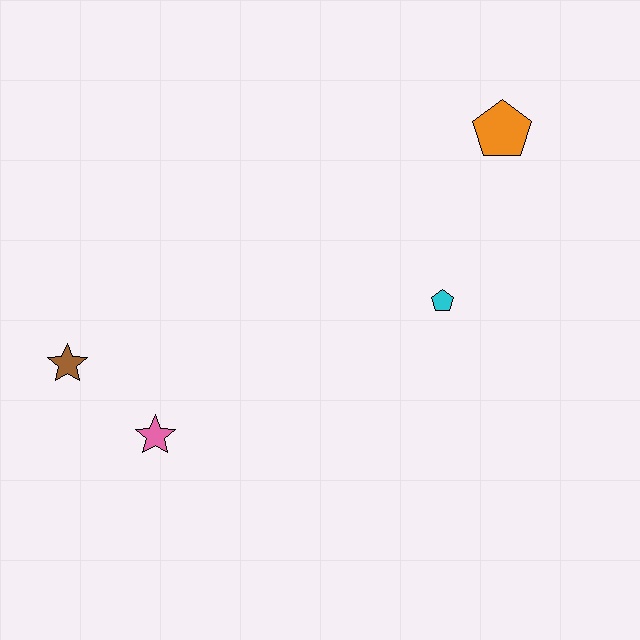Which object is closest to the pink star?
The brown star is closest to the pink star.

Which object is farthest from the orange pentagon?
The brown star is farthest from the orange pentagon.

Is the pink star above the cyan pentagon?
No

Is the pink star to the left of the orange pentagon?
Yes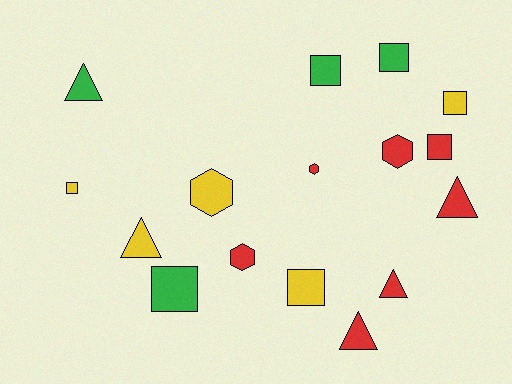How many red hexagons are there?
There are 3 red hexagons.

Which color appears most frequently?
Red, with 7 objects.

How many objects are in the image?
There are 16 objects.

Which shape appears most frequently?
Square, with 7 objects.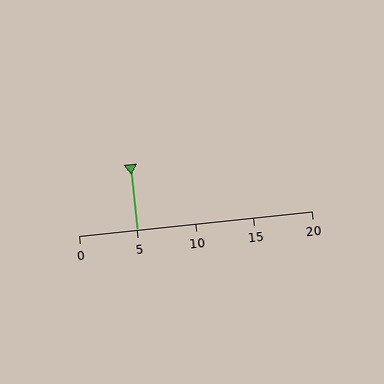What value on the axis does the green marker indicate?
The marker indicates approximately 5.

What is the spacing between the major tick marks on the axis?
The major ticks are spaced 5 apart.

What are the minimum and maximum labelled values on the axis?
The axis runs from 0 to 20.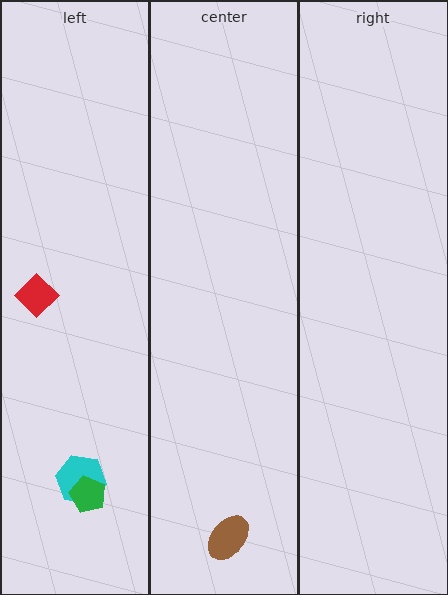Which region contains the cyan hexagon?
The left region.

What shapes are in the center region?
The brown ellipse.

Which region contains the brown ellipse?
The center region.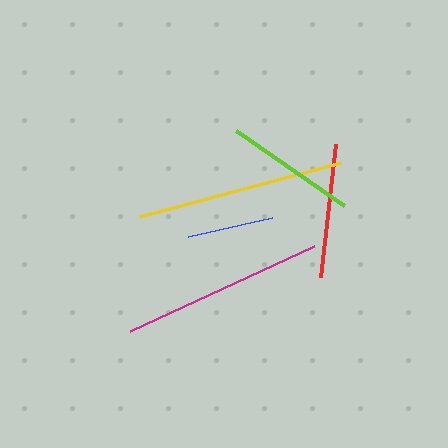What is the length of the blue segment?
The blue segment is approximately 86 pixels long.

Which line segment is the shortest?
The blue line is the shortest at approximately 86 pixels.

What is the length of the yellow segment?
The yellow segment is approximately 209 pixels long.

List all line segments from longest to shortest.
From longest to shortest: yellow, magenta, red, lime, blue.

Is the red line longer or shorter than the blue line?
The red line is longer than the blue line.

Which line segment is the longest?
The yellow line is the longest at approximately 209 pixels.